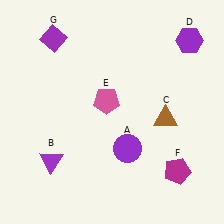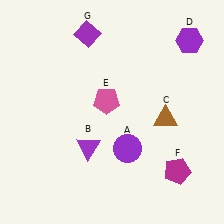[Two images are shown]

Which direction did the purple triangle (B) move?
The purple triangle (B) moved right.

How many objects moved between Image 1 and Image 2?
2 objects moved between the two images.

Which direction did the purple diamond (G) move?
The purple diamond (G) moved right.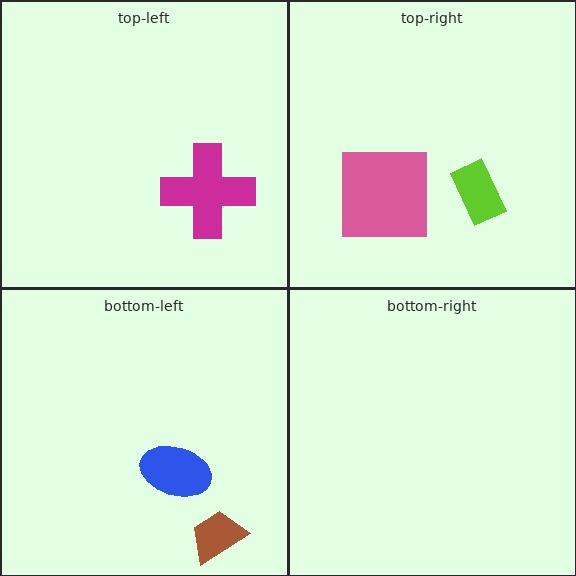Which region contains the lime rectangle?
The top-right region.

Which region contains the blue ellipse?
The bottom-left region.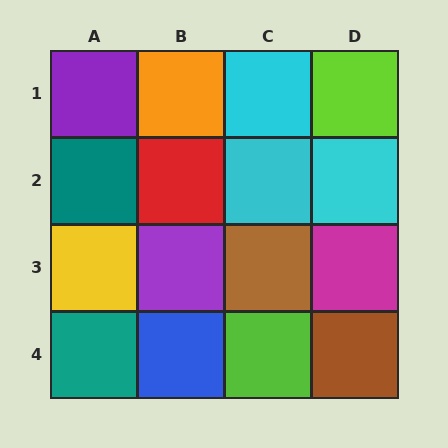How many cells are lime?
2 cells are lime.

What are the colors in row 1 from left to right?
Purple, orange, cyan, lime.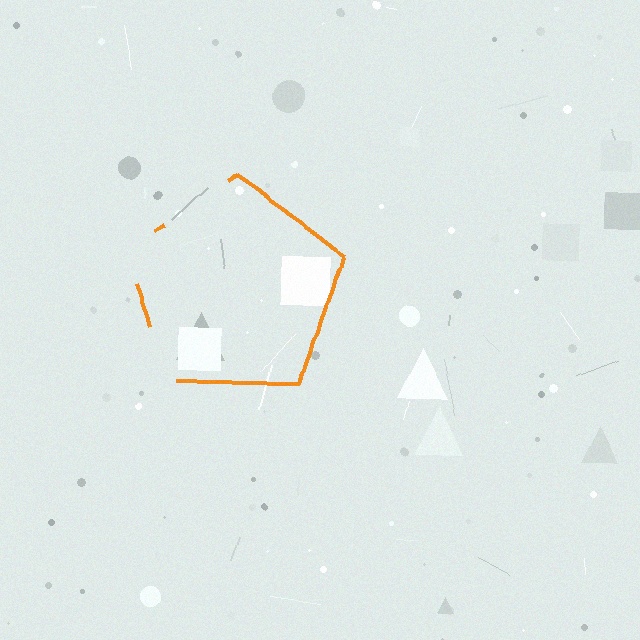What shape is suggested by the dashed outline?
The dashed outline suggests a pentagon.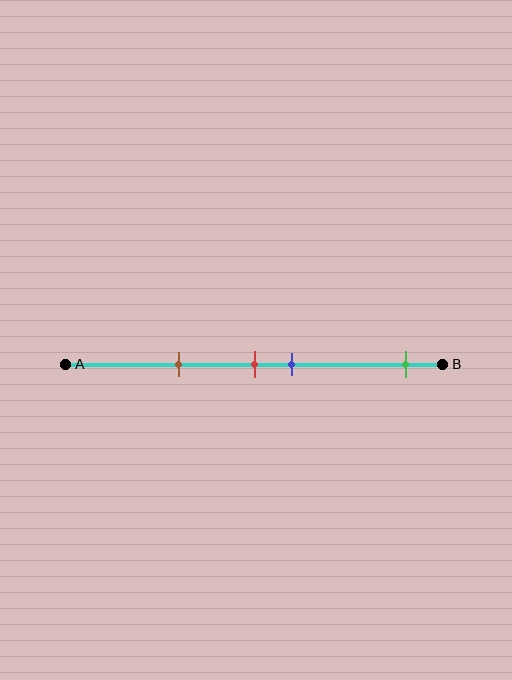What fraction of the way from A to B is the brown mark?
The brown mark is approximately 30% (0.3) of the way from A to B.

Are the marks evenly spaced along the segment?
No, the marks are not evenly spaced.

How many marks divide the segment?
There are 4 marks dividing the segment.